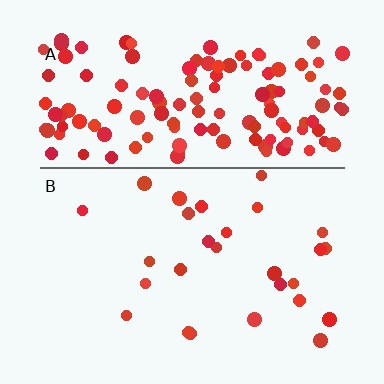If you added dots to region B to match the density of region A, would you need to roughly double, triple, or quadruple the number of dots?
Approximately quadruple.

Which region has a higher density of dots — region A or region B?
A (the top).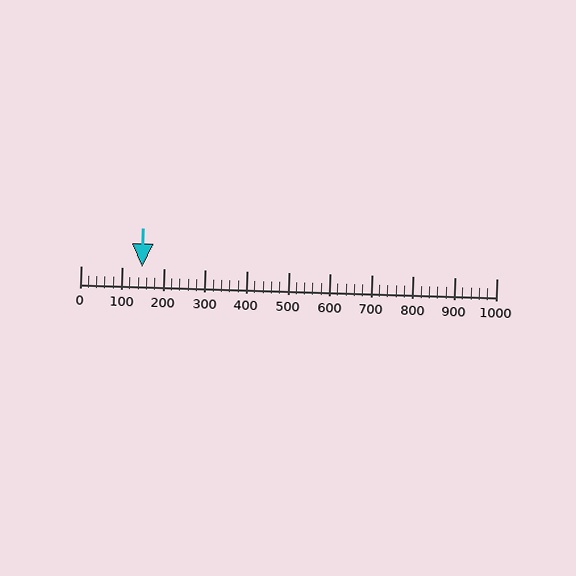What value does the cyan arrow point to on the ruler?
The cyan arrow points to approximately 147.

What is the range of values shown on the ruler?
The ruler shows values from 0 to 1000.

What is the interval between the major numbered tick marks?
The major tick marks are spaced 100 units apart.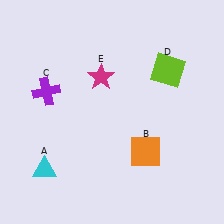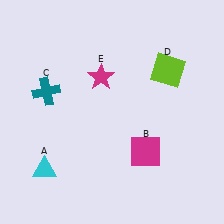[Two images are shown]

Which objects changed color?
B changed from orange to magenta. C changed from purple to teal.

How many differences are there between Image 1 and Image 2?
There are 2 differences between the two images.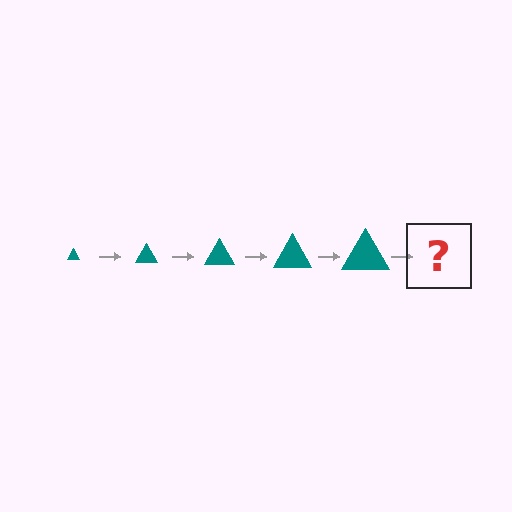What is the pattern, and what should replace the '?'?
The pattern is that the triangle gets progressively larger each step. The '?' should be a teal triangle, larger than the previous one.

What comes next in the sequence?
The next element should be a teal triangle, larger than the previous one.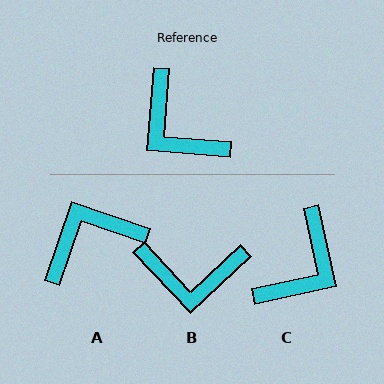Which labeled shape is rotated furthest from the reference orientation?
C, about 107 degrees away.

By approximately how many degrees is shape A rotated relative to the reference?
Approximately 104 degrees clockwise.